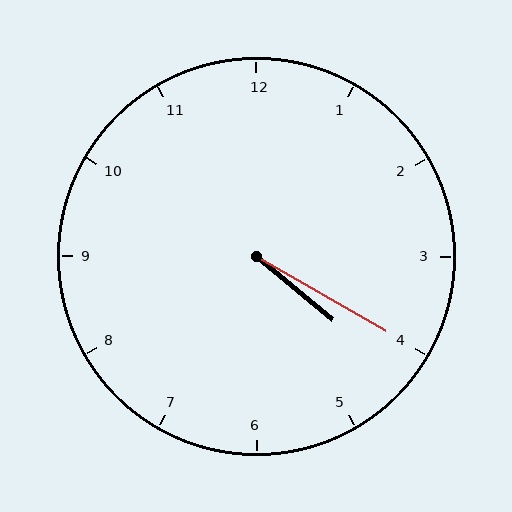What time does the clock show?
4:20.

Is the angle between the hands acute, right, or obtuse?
It is acute.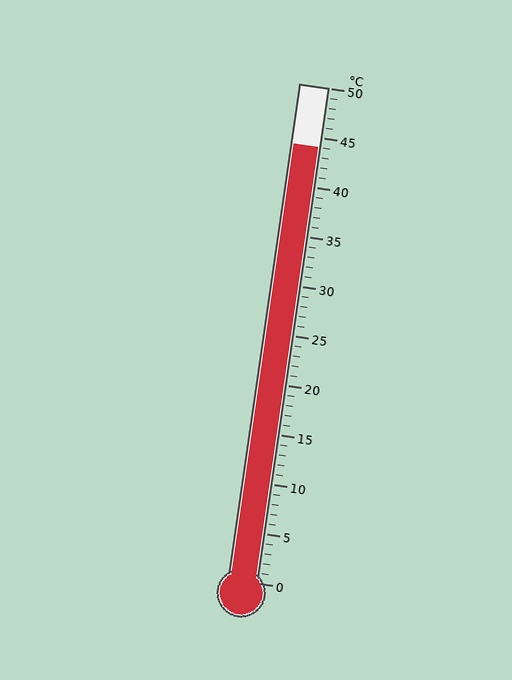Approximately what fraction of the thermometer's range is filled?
The thermometer is filled to approximately 90% of its range.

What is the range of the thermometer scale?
The thermometer scale ranges from 0°C to 50°C.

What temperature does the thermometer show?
The thermometer shows approximately 44°C.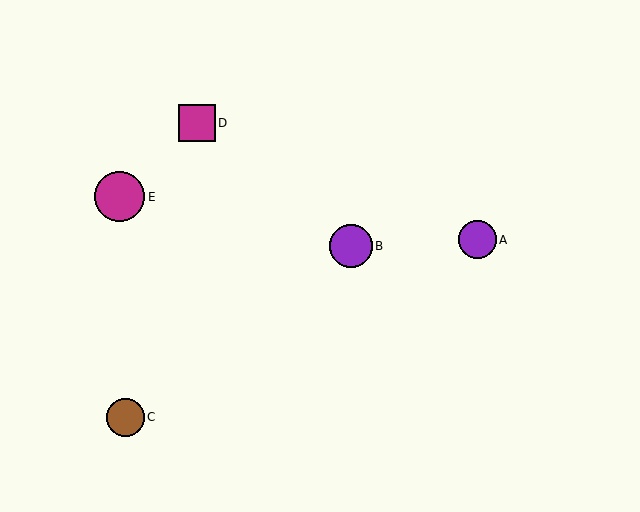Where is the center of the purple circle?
The center of the purple circle is at (477, 240).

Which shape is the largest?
The magenta circle (labeled E) is the largest.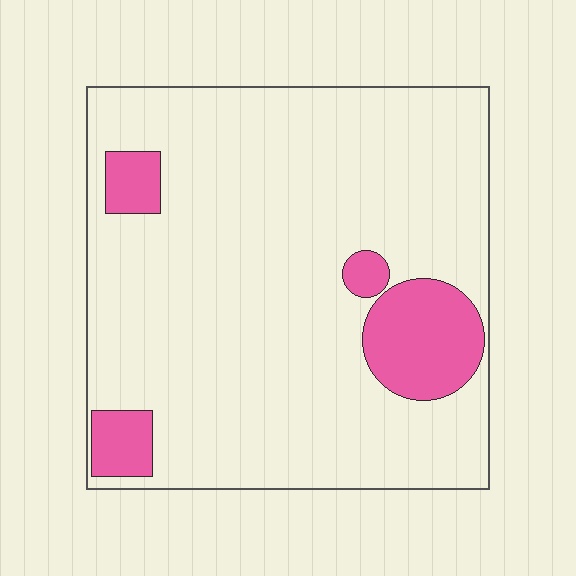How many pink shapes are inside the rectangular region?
4.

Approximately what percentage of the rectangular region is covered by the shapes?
Approximately 15%.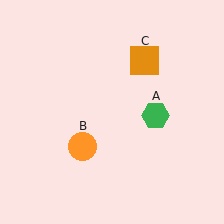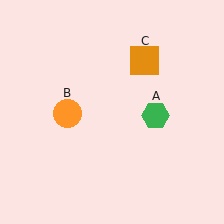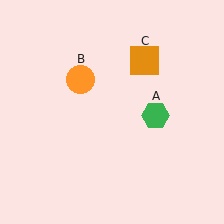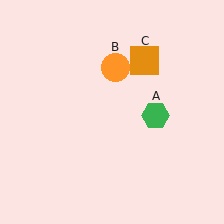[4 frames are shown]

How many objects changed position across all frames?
1 object changed position: orange circle (object B).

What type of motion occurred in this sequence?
The orange circle (object B) rotated clockwise around the center of the scene.